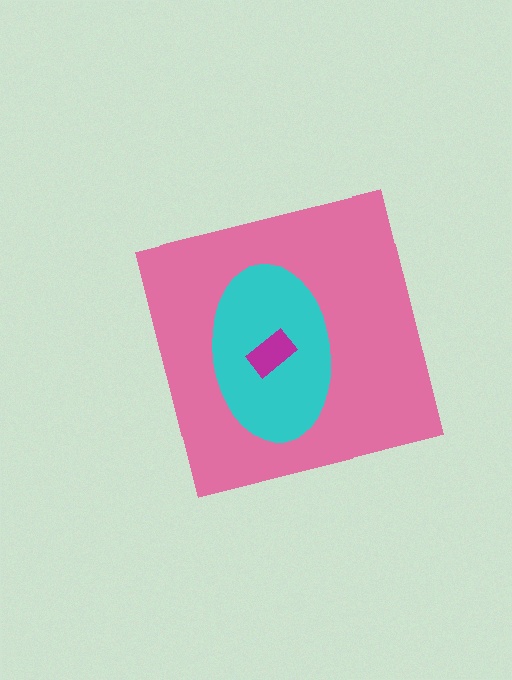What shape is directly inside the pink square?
The cyan ellipse.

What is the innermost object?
The magenta rectangle.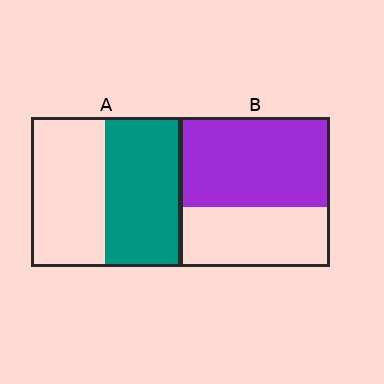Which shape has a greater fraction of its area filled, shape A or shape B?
Shape B.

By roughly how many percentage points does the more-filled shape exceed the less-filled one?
By roughly 10 percentage points (B over A).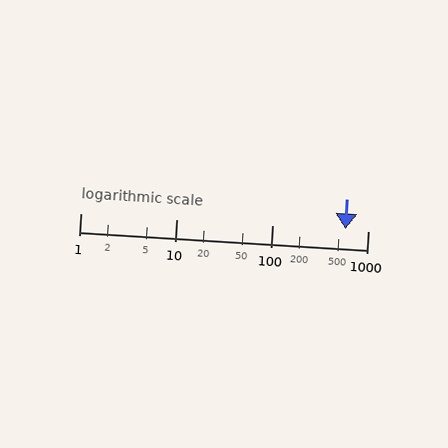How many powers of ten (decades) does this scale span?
The scale spans 3 decades, from 1 to 1000.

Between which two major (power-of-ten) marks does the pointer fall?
The pointer is between 100 and 1000.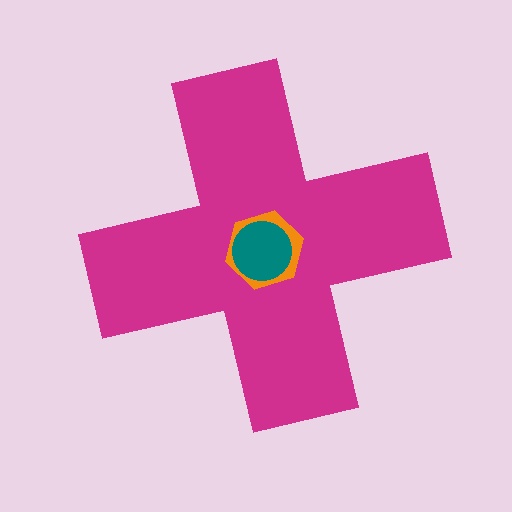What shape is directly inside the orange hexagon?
The teal circle.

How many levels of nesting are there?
3.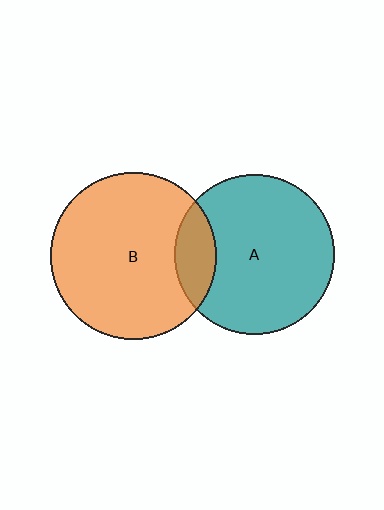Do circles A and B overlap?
Yes.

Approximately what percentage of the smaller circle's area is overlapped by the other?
Approximately 15%.